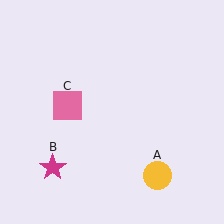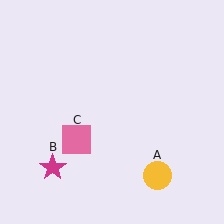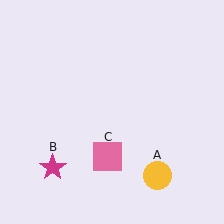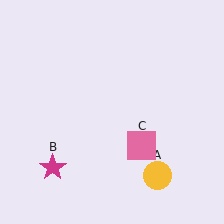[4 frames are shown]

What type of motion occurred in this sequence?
The pink square (object C) rotated counterclockwise around the center of the scene.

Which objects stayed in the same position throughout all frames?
Yellow circle (object A) and magenta star (object B) remained stationary.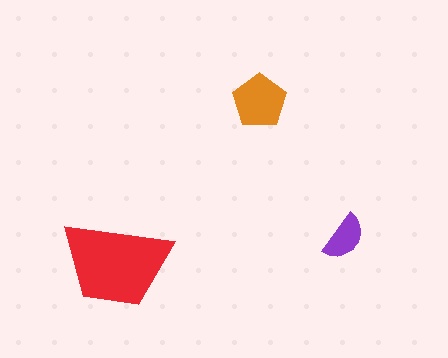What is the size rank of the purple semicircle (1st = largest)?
3rd.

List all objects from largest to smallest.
The red trapezoid, the orange pentagon, the purple semicircle.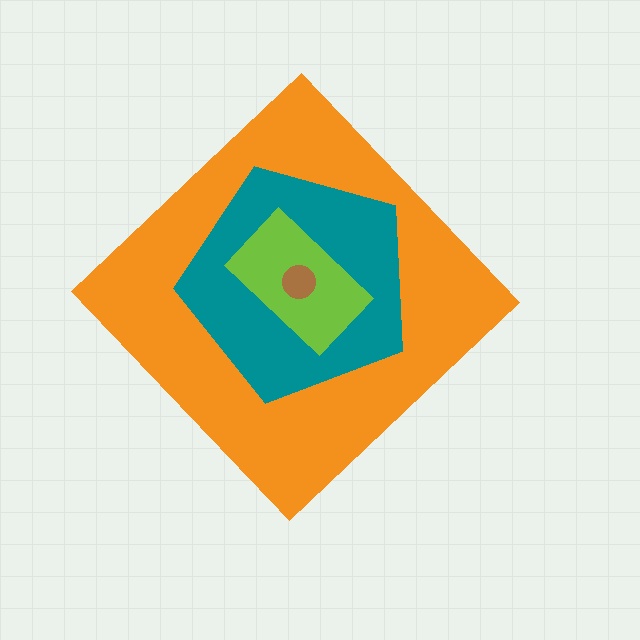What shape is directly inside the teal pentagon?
The lime rectangle.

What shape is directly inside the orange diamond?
The teal pentagon.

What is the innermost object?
The brown circle.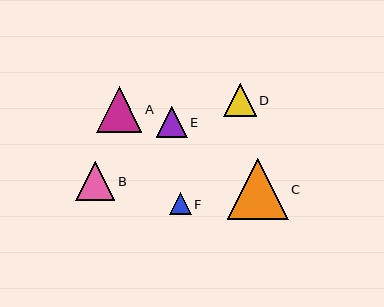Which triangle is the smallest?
Triangle F is the smallest with a size of approximately 21 pixels.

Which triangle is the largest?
Triangle C is the largest with a size of approximately 61 pixels.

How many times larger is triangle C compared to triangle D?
Triangle C is approximately 1.9 times the size of triangle D.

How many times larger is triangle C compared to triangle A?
Triangle C is approximately 1.3 times the size of triangle A.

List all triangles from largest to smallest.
From largest to smallest: C, A, B, D, E, F.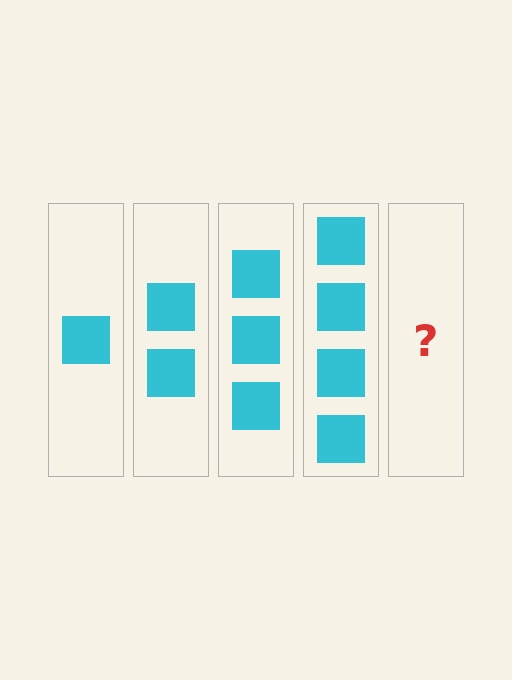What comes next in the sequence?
The next element should be 5 squares.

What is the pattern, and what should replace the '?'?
The pattern is that each step adds one more square. The '?' should be 5 squares.